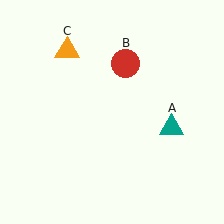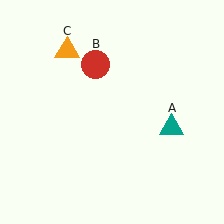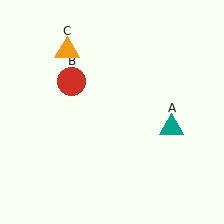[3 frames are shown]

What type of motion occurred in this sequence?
The red circle (object B) rotated counterclockwise around the center of the scene.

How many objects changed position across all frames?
1 object changed position: red circle (object B).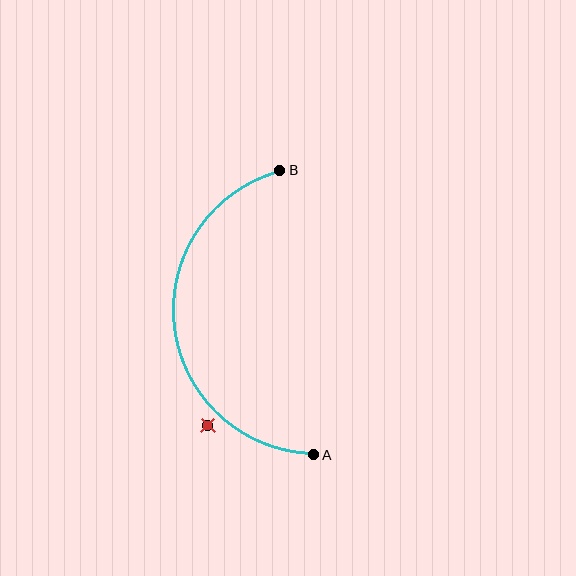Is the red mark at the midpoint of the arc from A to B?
No — the red mark does not lie on the arc at all. It sits slightly outside the curve.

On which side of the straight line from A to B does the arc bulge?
The arc bulges to the left of the straight line connecting A and B.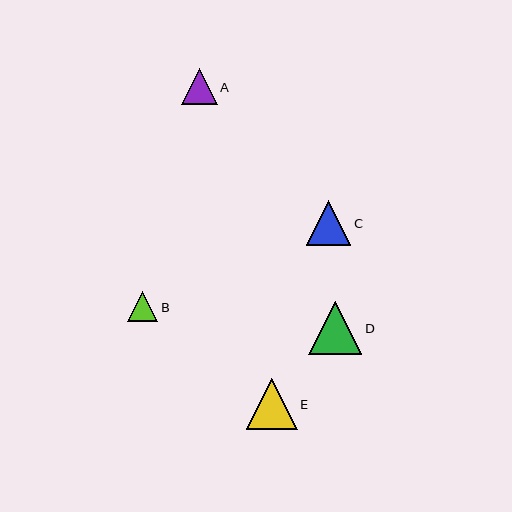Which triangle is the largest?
Triangle D is the largest with a size of approximately 53 pixels.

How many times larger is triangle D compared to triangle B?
Triangle D is approximately 1.8 times the size of triangle B.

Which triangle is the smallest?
Triangle B is the smallest with a size of approximately 30 pixels.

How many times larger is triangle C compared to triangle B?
Triangle C is approximately 1.5 times the size of triangle B.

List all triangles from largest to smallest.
From largest to smallest: D, E, C, A, B.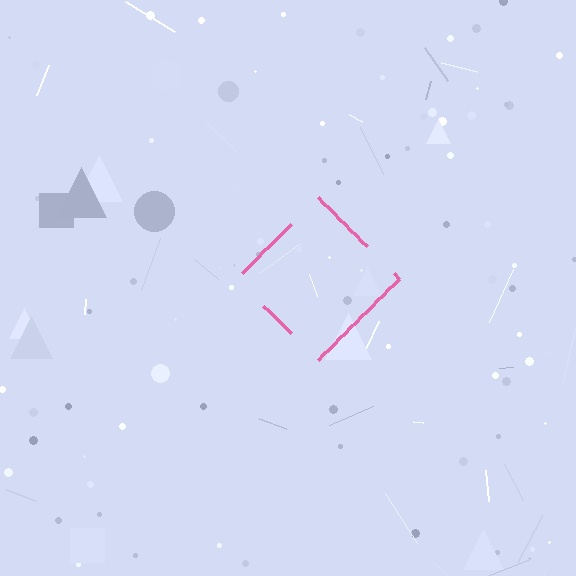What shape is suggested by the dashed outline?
The dashed outline suggests a diamond.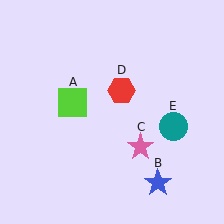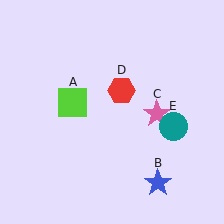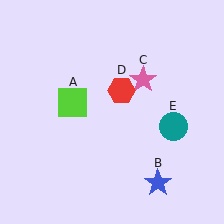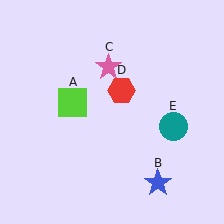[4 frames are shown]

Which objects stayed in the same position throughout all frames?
Lime square (object A) and blue star (object B) and red hexagon (object D) and teal circle (object E) remained stationary.